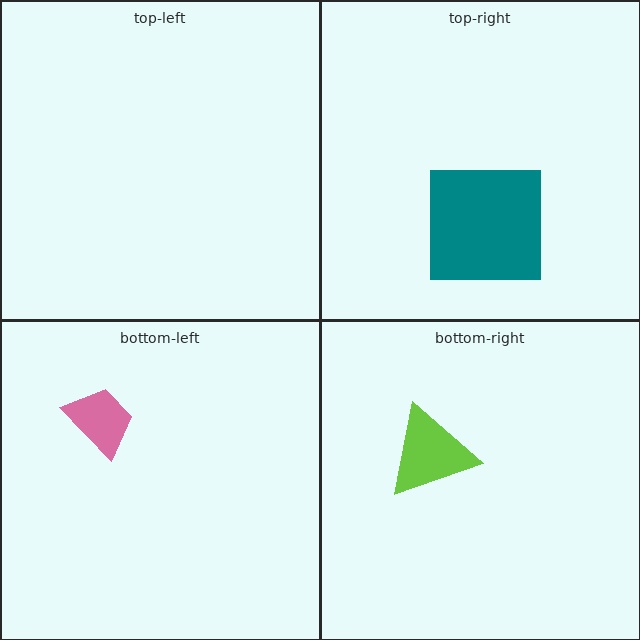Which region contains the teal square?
The top-right region.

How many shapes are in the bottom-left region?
1.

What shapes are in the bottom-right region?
The lime triangle.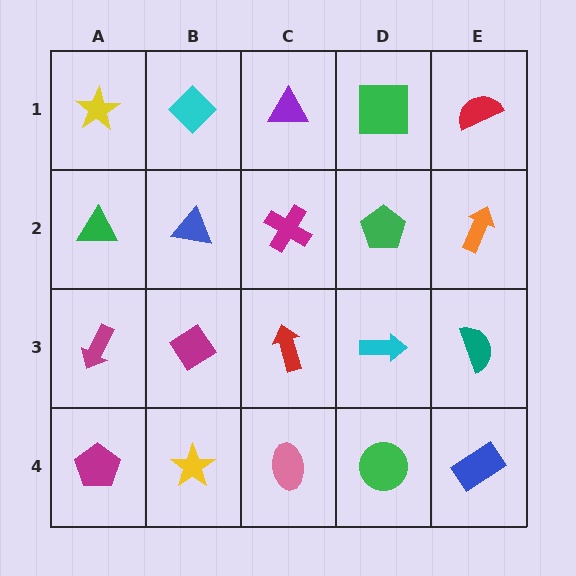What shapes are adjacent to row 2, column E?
A red semicircle (row 1, column E), a teal semicircle (row 3, column E), a green pentagon (row 2, column D).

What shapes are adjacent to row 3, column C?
A magenta cross (row 2, column C), a pink ellipse (row 4, column C), a magenta diamond (row 3, column B), a cyan arrow (row 3, column D).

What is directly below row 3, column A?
A magenta pentagon.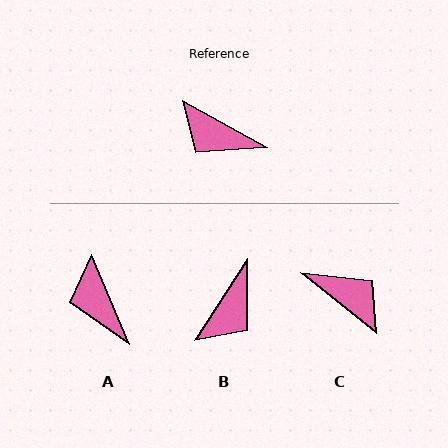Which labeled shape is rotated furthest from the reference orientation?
C, about 169 degrees away.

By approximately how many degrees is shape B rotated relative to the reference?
Approximately 85 degrees counter-clockwise.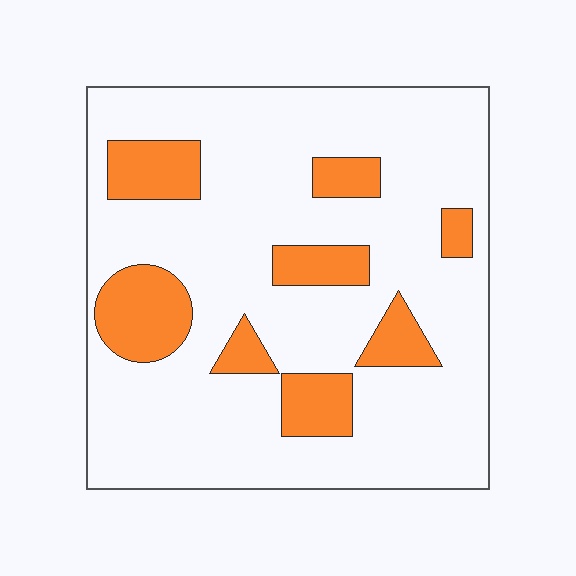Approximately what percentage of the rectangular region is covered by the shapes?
Approximately 20%.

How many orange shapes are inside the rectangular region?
8.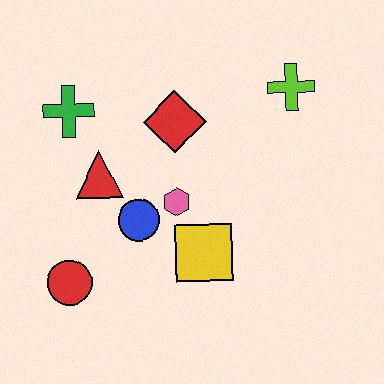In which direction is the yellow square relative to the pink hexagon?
The yellow square is below the pink hexagon.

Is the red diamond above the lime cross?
No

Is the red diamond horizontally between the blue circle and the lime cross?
Yes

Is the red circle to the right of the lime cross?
No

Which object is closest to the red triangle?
The blue circle is closest to the red triangle.